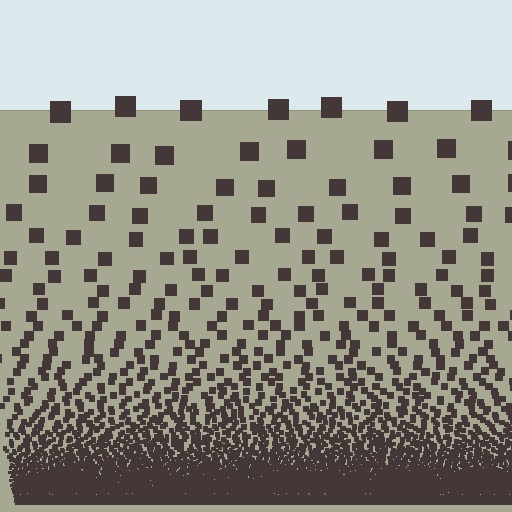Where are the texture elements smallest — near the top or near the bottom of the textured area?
Near the bottom.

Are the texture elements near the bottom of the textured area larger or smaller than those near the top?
Smaller. The gradient is inverted — elements near the bottom are smaller and denser.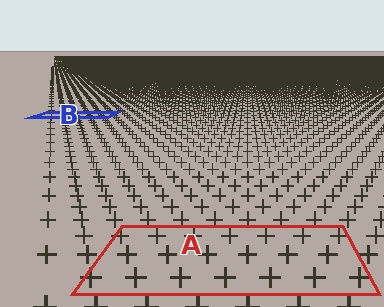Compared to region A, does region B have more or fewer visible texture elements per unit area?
Region B has more texture elements per unit area — they are packed more densely because it is farther away.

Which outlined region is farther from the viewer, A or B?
Region B is farther from the viewer — the texture elements inside it appear smaller and more densely packed.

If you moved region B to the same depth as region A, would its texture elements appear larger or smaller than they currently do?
They would appear larger. At a closer depth, the same texture elements are projected at a bigger on-screen size.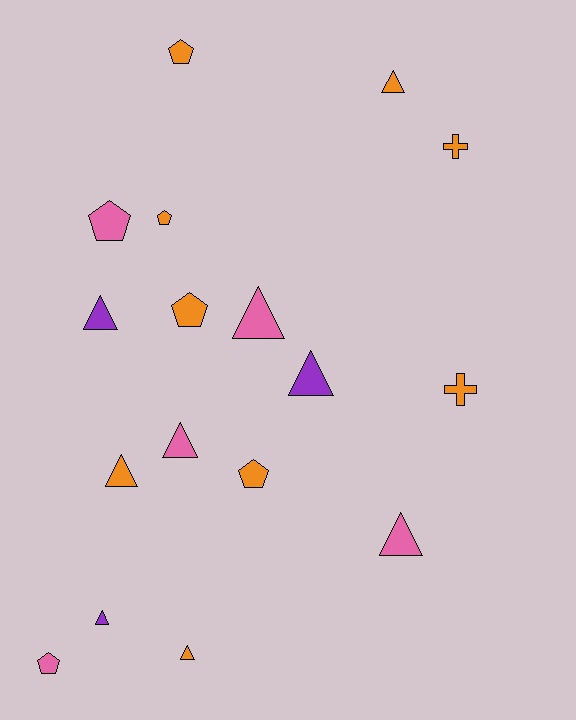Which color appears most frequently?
Orange, with 9 objects.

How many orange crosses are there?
There are 2 orange crosses.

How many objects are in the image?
There are 17 objects.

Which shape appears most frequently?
Triangle, with 9 objects.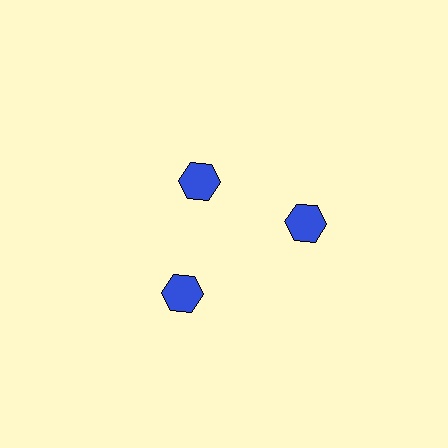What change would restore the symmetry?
The symmetry would be restored by moving it outward, back onto the ring so that all 3 hexagons sit at equal angles and equal distance from the center.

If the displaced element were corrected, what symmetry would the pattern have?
It would have 3-fold rotational symmetry — the pattern would map onto itself every 120 degrees.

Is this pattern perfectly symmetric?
No. The 3 blue hexagons are arranged in a ring, but one element near the 11 o'clock position is pulled inward toward the center, breaking the 3-fold rotational symmetry.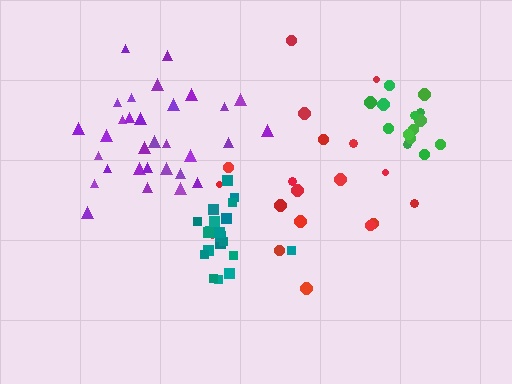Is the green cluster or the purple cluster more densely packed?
Green.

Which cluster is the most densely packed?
Green.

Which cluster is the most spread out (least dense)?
Red.